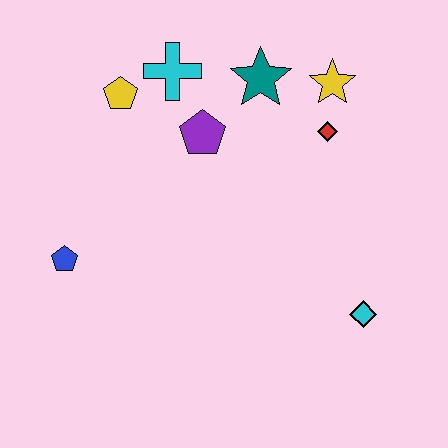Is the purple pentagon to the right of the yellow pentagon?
Yes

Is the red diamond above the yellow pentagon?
No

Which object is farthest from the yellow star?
The blue pentagon is farthest from the yellow star.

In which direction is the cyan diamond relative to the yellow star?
The cyan diamond is below the yellow star.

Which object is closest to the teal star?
The yellow star is closest to the teal star.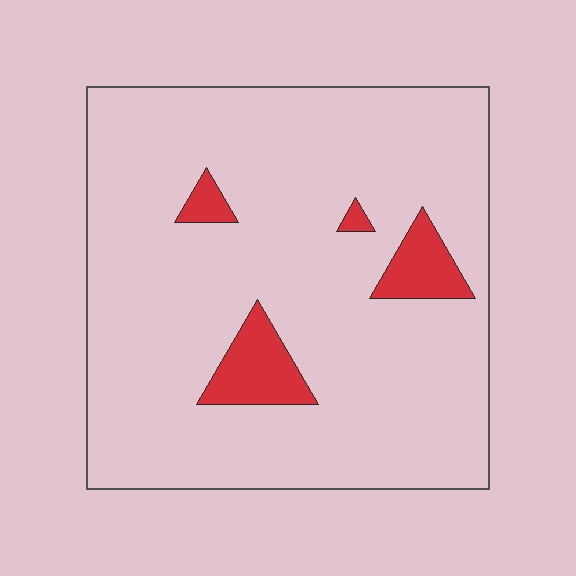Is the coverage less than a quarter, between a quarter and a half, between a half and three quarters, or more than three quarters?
Less than a quarter.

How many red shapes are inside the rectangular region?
4.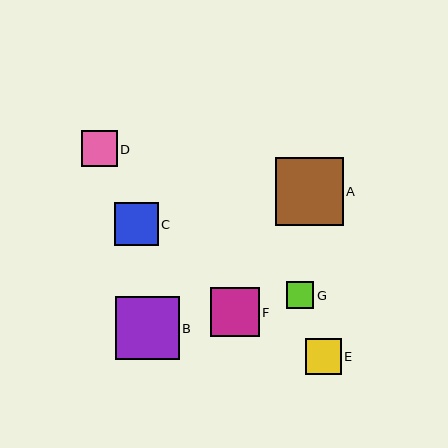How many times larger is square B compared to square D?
Square B is approximately 1.8 times the size of square D.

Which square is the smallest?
Square G is the smallest with a size of approximately 28 pixels.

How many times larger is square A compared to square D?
Square A is approximately 1.9 times the size of square D.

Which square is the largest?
Square A is the largest with a size of approximately 68 pixels.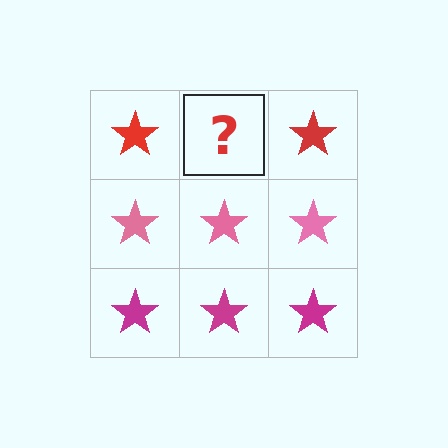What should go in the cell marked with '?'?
The missing cell should contain a red star.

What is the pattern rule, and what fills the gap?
The rule is that each row has a consistent color. The gap should be filled with a red star.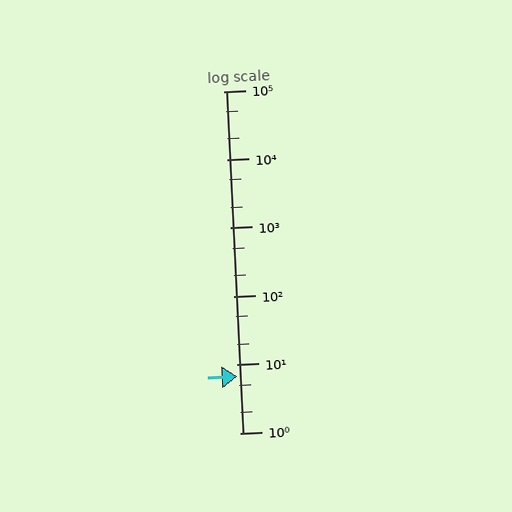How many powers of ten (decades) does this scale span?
The scale spans 5 decades, from 1 to 100000.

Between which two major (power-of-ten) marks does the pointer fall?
The pointer is between 1 and 10.